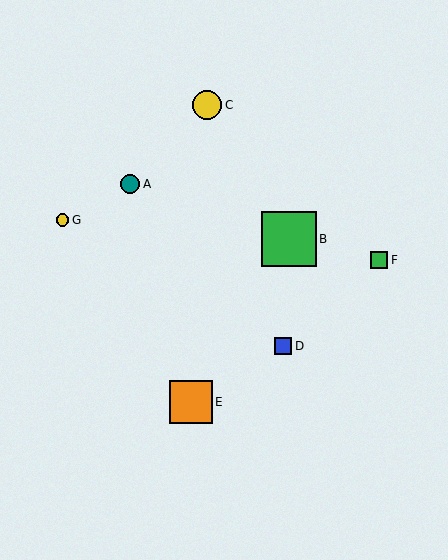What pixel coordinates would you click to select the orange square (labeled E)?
Click at (191, 402) to select the orange square E.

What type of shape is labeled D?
Shape D is a blue square.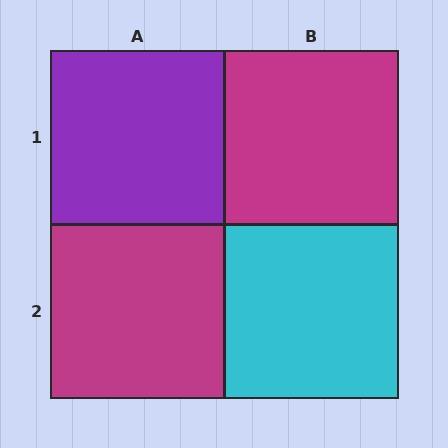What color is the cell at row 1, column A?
Purple.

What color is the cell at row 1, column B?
Magenta.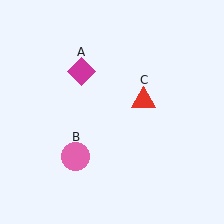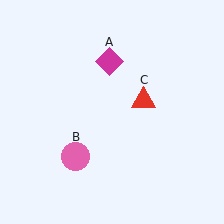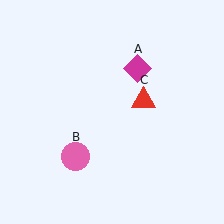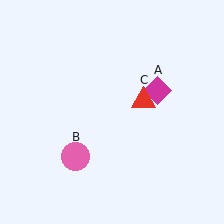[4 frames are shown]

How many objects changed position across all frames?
1 object changed position: magenta diamond (object A).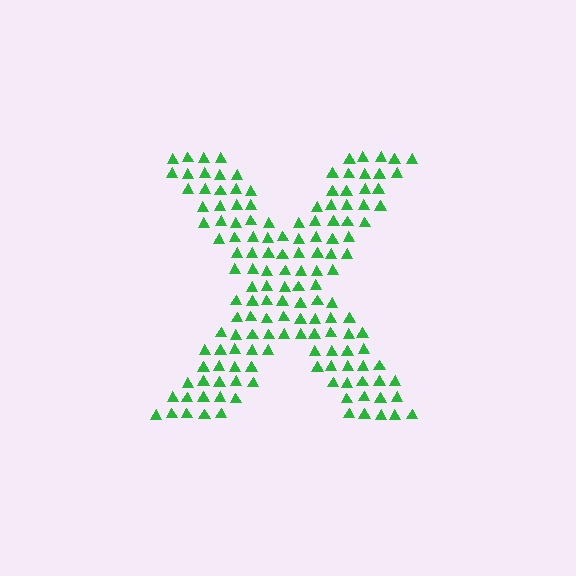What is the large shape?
The large shape is the letter X.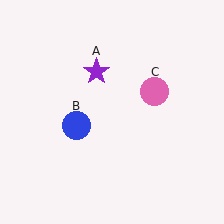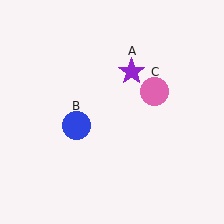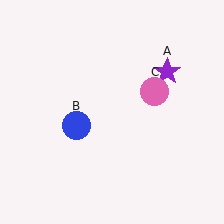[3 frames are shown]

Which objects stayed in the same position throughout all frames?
Blue circle (object B) and pink circle (object C) remained stationary.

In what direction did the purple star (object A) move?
The purple star (object A) moved right.